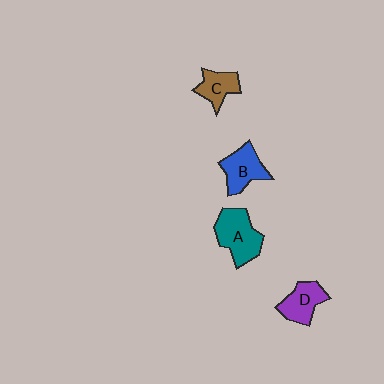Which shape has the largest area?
Shape A (teal).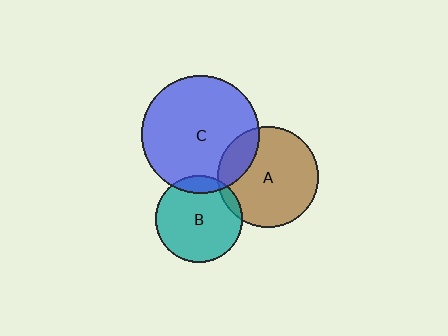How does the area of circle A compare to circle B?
Approximately 1.3 times.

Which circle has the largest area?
Circle C (blue).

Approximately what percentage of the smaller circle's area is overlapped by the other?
Approximately 20%.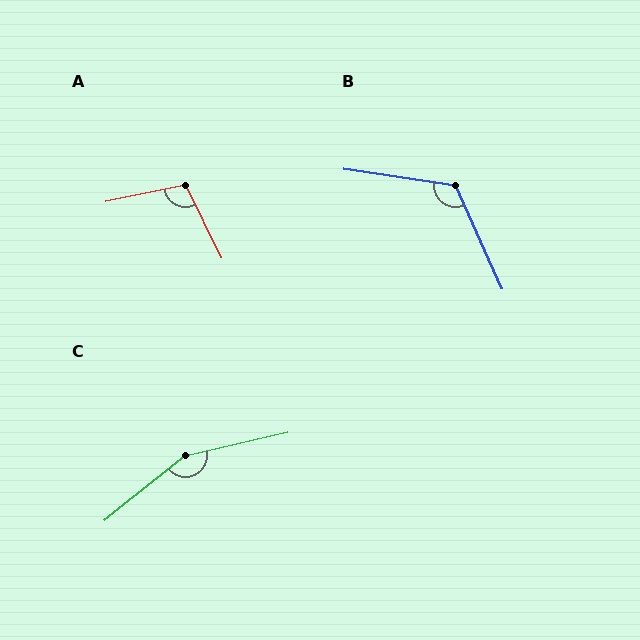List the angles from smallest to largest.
A (105°), B (122°), C (154°).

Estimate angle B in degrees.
Approximately 122 degrees.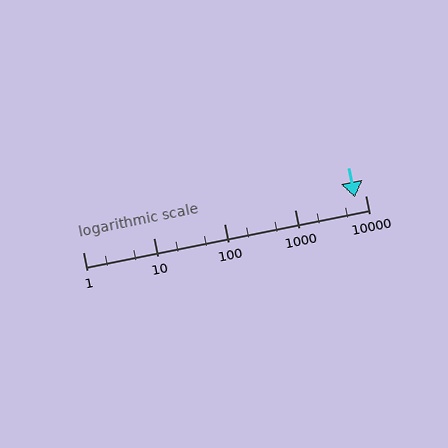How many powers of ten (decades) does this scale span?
The scale spans 4 decades, from 1 to 10000.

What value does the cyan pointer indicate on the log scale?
The pointer indicates approximately 7100.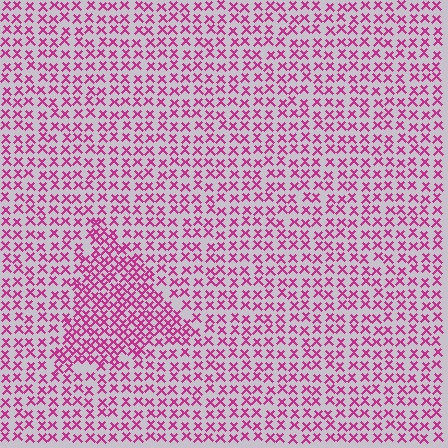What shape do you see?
I see a triangle.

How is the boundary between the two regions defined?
The boundary is defined by a change in element density (approximately 1.7x ratio). All elements are the same color, size, and shape.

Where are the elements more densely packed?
The elements are more densely packed inside the triangle boundary.